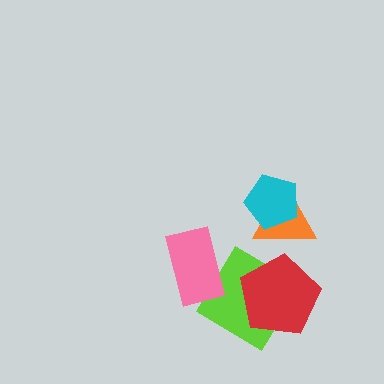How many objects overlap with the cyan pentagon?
1 object overlaps with the cyan pentagon.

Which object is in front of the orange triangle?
The cyan pentagon is in front of the orange triangle.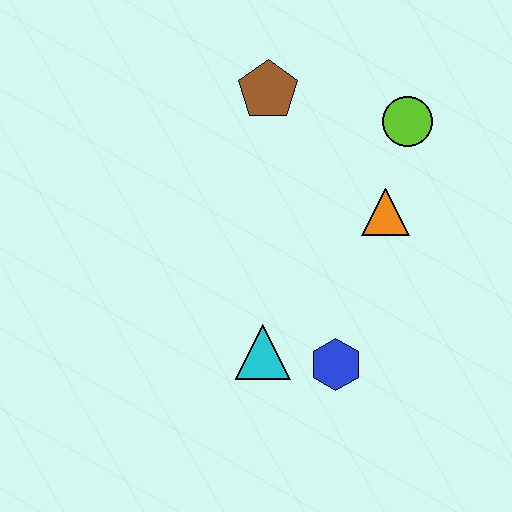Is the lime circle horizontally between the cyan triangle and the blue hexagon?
No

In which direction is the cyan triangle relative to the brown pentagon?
The cyan triangle is below the brown pentagon.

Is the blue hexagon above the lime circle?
No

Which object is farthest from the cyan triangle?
The lime circle is farthest from the cyan triangle.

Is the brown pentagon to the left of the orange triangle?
Yes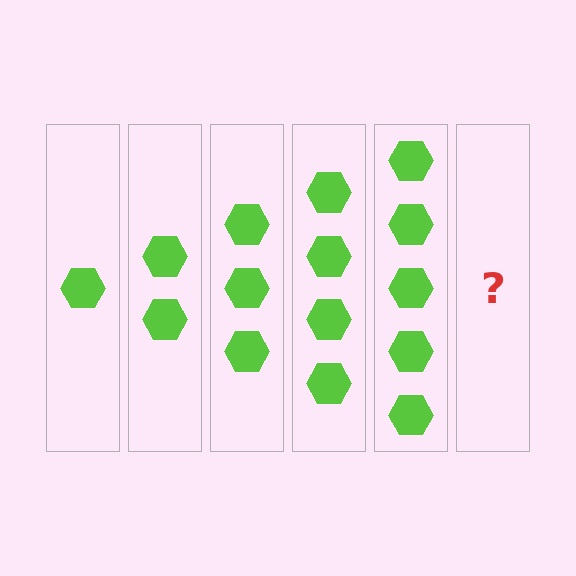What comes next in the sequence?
The next element should be 6 hexagons.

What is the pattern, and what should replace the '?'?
The pattern is that each step adds one more hexagon. The '?' should be 6 hexagons.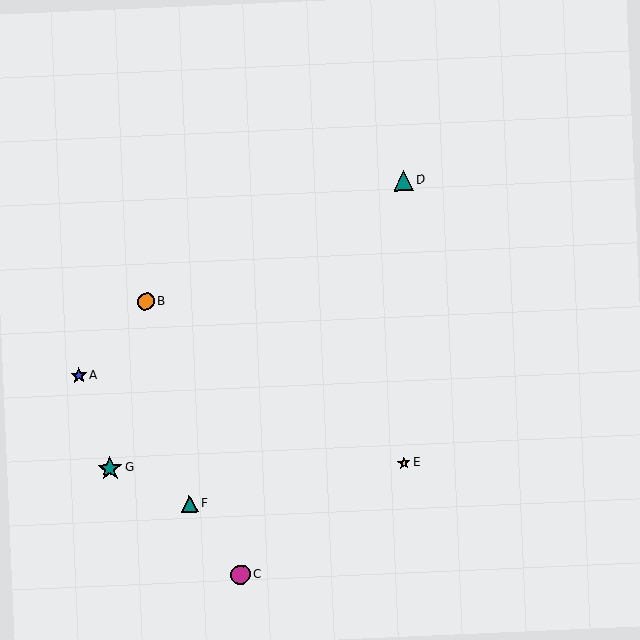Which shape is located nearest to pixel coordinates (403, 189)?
The teal triangle (labeled D) at (404, 181) is nearest to that location.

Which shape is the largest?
The teal star (labeled G) is the largest.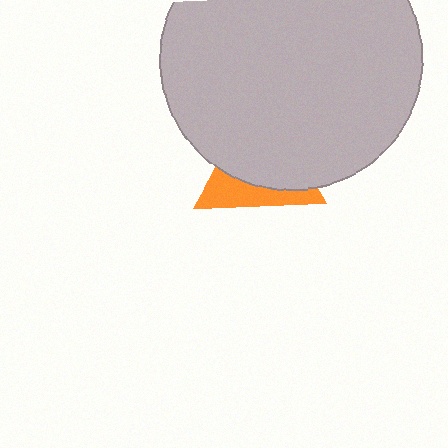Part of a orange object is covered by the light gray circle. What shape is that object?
It is a triangle.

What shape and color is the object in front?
The object in front is a light gray circle.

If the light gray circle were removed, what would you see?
You would see the complete orange triangle.